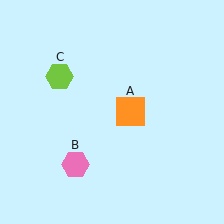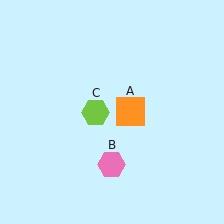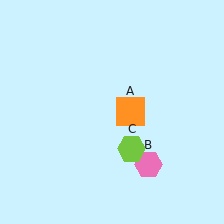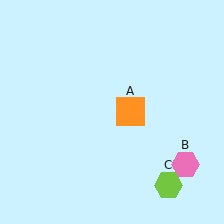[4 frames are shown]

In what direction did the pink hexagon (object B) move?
The pink hexagon (object B) moved right.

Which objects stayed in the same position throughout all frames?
Orange square (object A) remained stationary.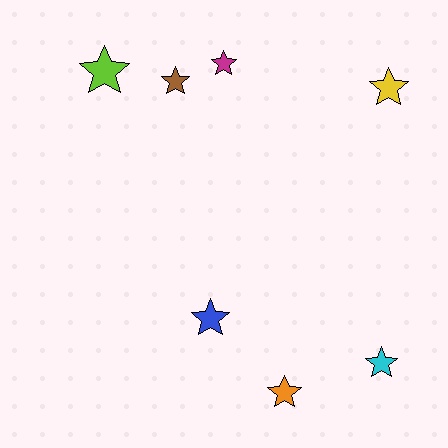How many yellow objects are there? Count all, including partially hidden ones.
There is 1 yellow object.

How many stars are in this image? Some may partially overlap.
There are 7 stars.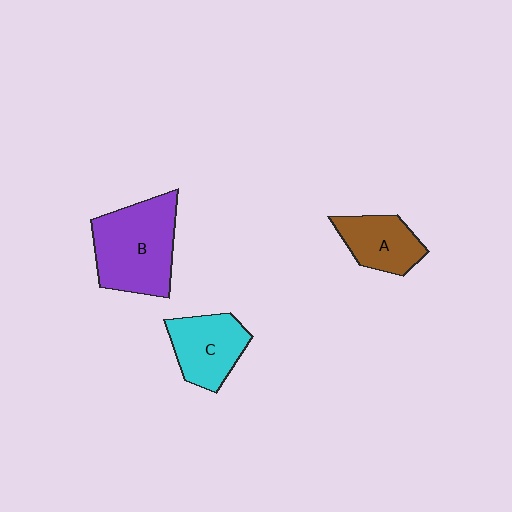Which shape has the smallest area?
Shape A (brown).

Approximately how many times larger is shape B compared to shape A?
Approximately 1.8 times.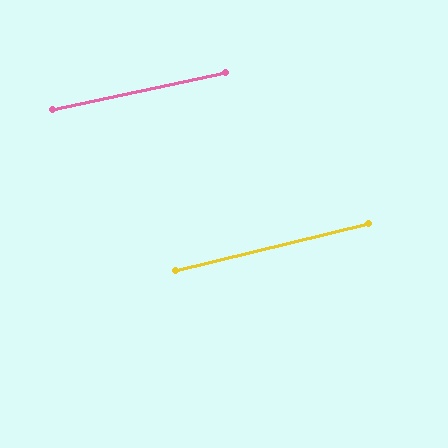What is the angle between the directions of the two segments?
Approximately 2 degrees.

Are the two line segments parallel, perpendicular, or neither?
Parallel — their directions differ by only 1.6°.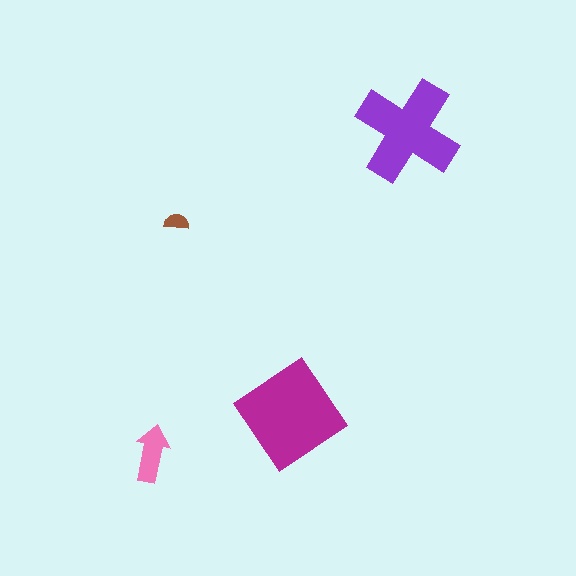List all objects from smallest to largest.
The brown semicircle, the pink arrow, the purple cross, the magenta diamond.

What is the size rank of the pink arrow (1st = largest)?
3rd.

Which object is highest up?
The purple cross is topmost.